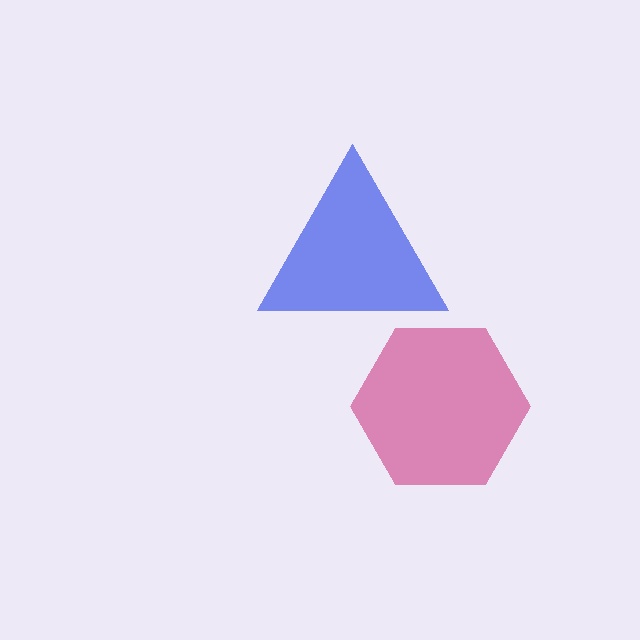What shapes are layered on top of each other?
The layered shapes are: a blue triangle, a magenta hexagon.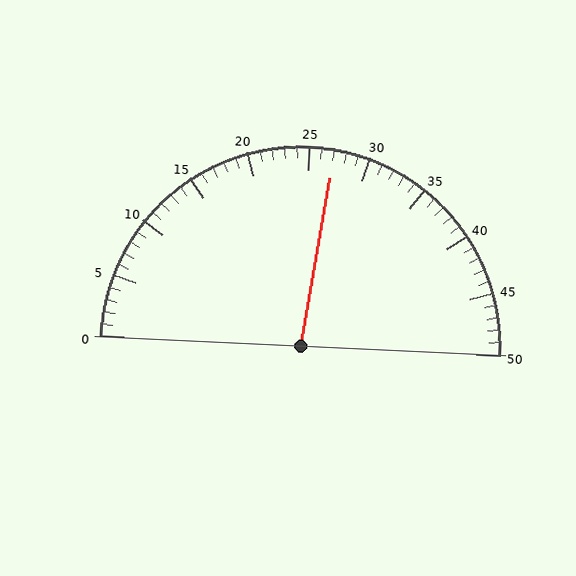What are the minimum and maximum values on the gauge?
The gauge ranges from 0 to 50.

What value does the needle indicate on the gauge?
The needle indicates approximately 27.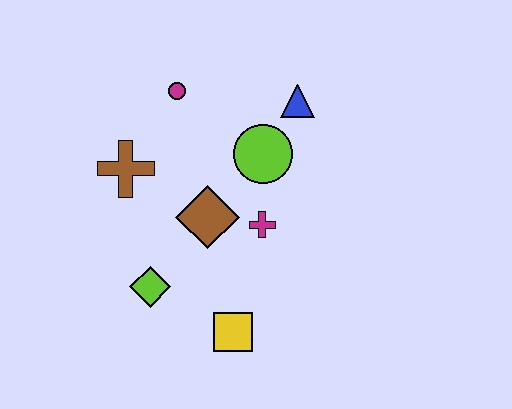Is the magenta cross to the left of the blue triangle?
Yes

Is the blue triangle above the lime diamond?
Yes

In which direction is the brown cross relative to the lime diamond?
The brown cross is above the lime diamond.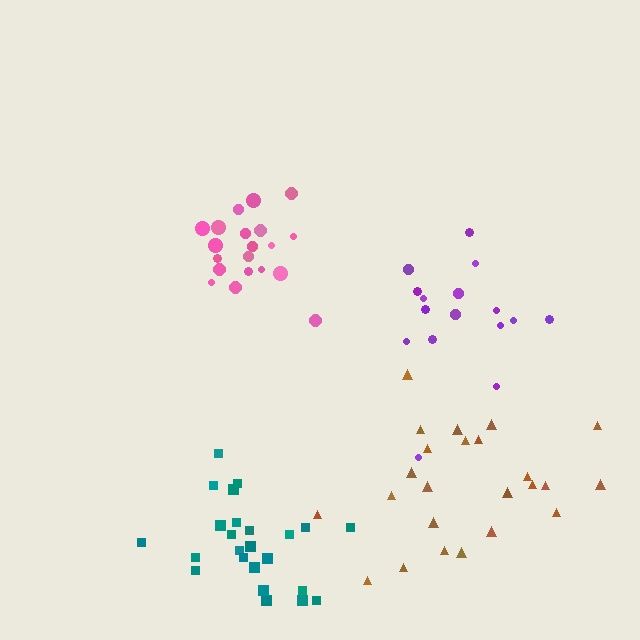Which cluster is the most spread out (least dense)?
Purple.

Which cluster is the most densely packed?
Pink.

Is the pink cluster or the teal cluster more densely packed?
Pink.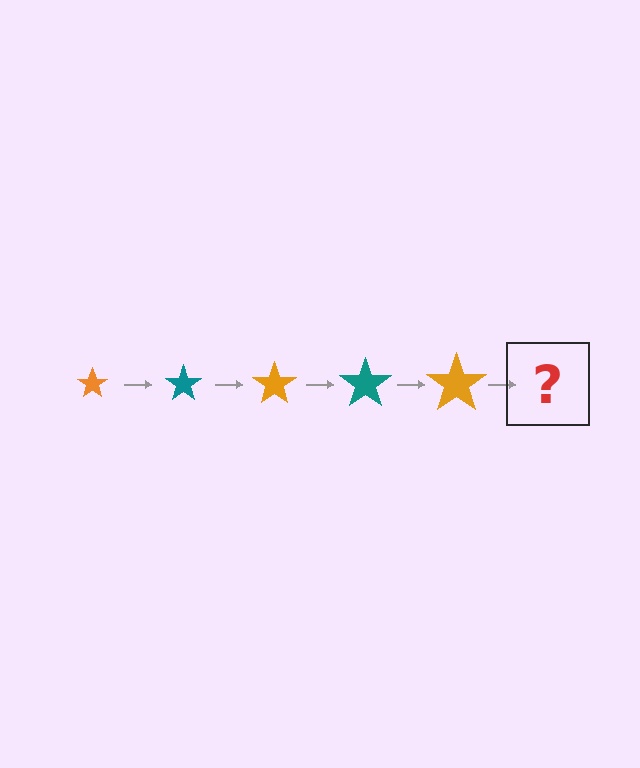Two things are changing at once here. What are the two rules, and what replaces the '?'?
The two rules are that the star grows larger each step and the color cycles through orange and teal. The '?' should be a teal star, larger than the previous one.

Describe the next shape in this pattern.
It should be a teal star, larger than the previous one.